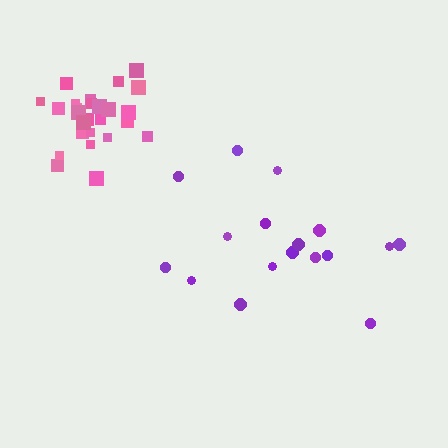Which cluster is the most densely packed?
Pink.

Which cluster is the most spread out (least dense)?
Purple.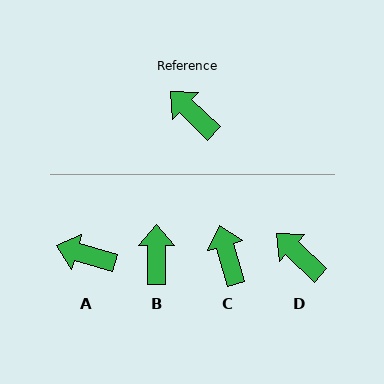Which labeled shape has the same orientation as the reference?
D.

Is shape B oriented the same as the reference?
No, it is off by about 46 degrees.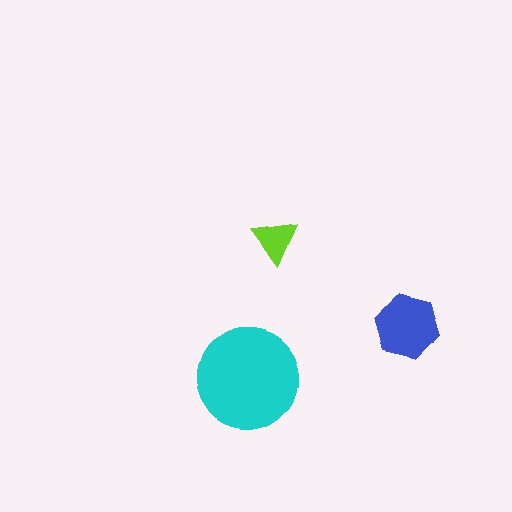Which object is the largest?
The cyan circle.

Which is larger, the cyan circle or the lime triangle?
The cyan circle.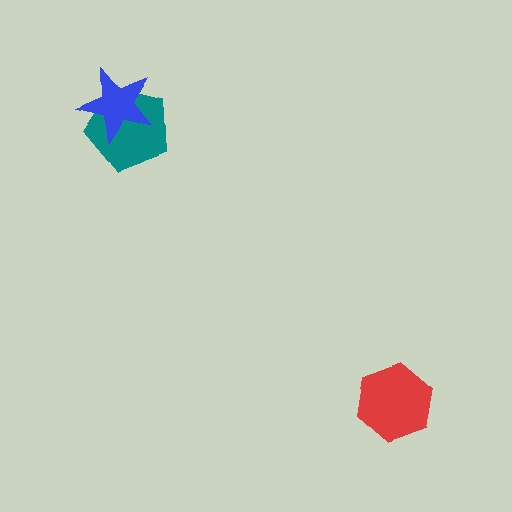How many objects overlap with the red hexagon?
0 objects overlap with the red hexagon.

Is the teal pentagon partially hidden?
Yes, it is partially covered by another shape.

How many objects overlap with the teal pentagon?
1 object overlaps with the teal pentagon.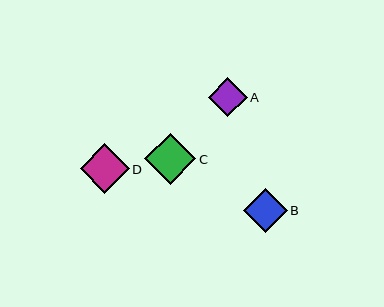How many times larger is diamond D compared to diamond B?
Diamond D is approximately 1.1 times the size of diamond B.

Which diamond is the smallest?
Diamond A is the smallest with a size of approximately 39 pixels.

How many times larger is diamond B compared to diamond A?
Diamond B is approximately 1.1 times the size of diamond A.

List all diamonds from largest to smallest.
From largest to smallest: C, D, B, A.